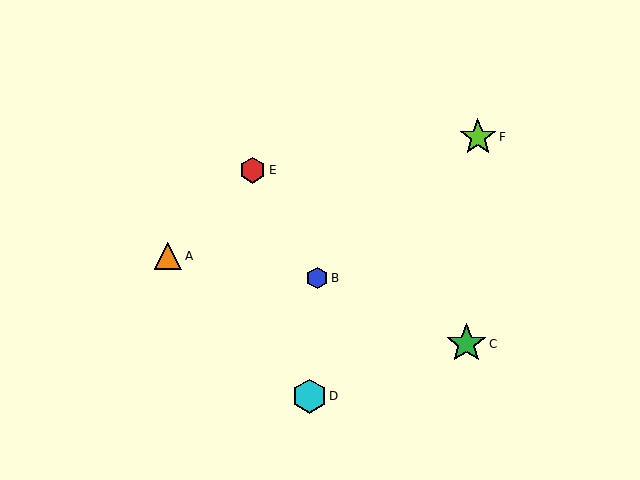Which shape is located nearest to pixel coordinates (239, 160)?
The red hexagon (labeled E) at (253, 170) is nearest to that location.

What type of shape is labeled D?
Shape D is a cyan hexagon.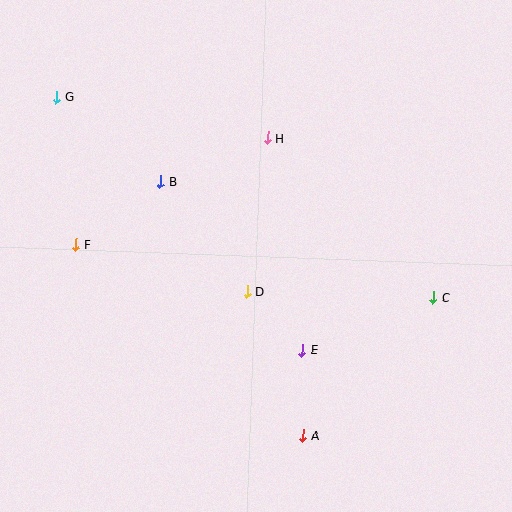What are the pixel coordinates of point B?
Point B is at (161, 182).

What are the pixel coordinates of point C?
Point C is at (434, 297).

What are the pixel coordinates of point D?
Point D is at (247, 292).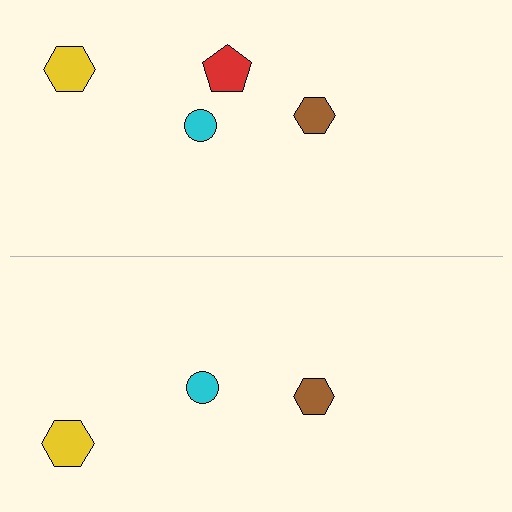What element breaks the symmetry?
A red pentagon is missing from the bottom side.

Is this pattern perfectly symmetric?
No, the pattern is not perfectly symmetric. A red pentagon is missing from the bottom side.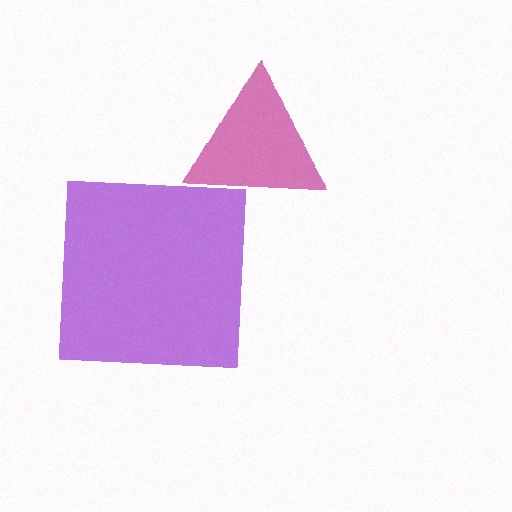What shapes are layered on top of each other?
The layered shapes are: a purple square, a magenta triangle.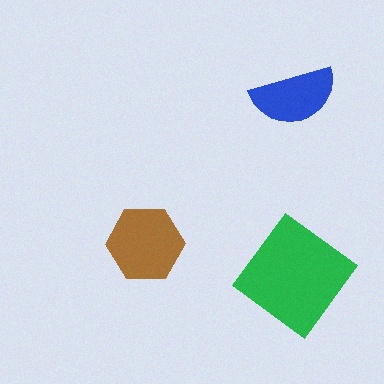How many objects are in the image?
There are 3 objects in the image.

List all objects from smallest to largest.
The blue semicircle, the brown hexagon, the green diamond.